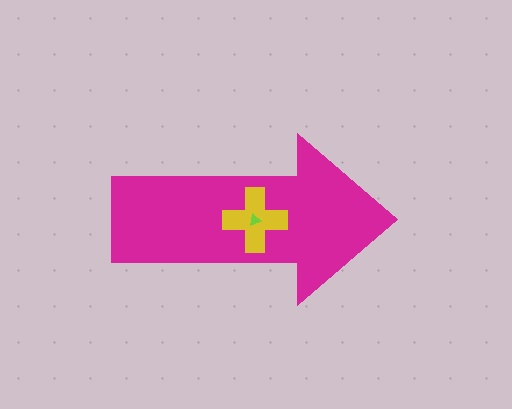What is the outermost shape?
The magenta arrow.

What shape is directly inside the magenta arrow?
The yellow cross.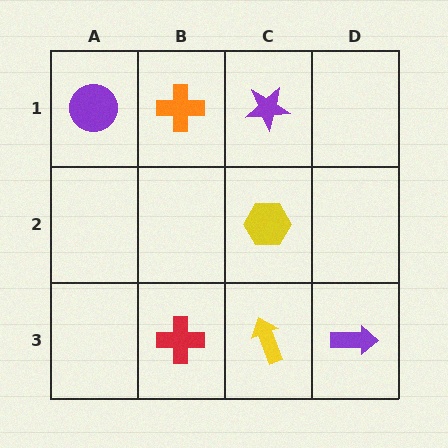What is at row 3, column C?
A yellow arrow.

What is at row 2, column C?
A yellow hexagon.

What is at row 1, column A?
A purple circle.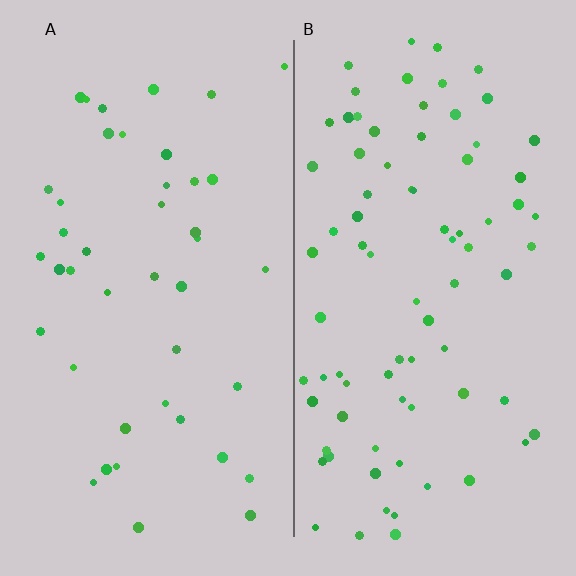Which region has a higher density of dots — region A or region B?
B (the right).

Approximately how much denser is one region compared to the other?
Approximately 1.9× — region B over region A.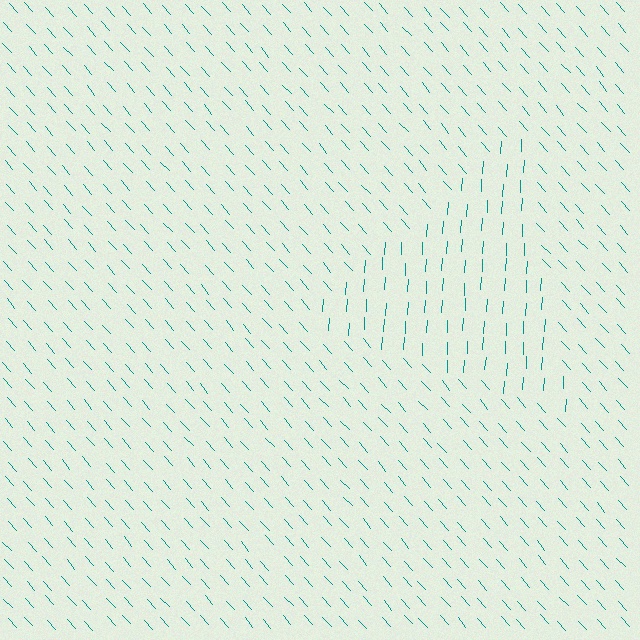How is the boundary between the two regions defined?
The boundary is defined purely by a change in line orientation (approximately 45 degrees difference). All lines are the same color and thickness.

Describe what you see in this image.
The image is filled with small teal line segments. A triangle region in the image has lines oriented differently from the surrounding lines, creating a visible texture boundary.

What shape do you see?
I see a triangle.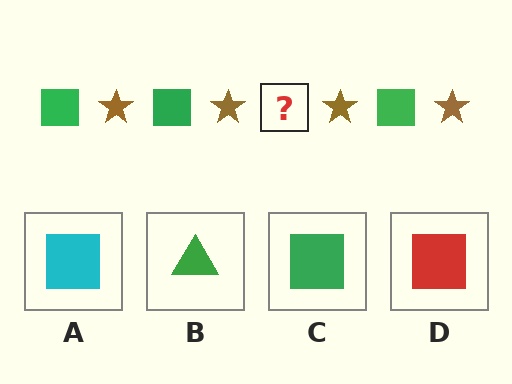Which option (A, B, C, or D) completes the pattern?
C.